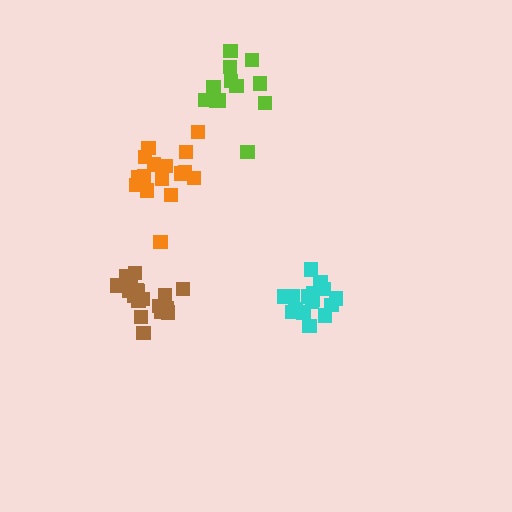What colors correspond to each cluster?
The clusters are colored: lime, orange, brown, cyan.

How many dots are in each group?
Group 1: 12 dots, Group 2: 16 dots, Group 3: 18 dots, Group 4: 17 dots (63 total).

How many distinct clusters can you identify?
There are 4 distinct clusters.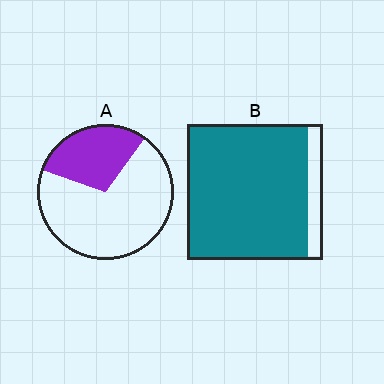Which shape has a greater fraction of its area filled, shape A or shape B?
Shape B.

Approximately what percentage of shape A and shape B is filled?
A is approximately 30% and B is approximately 90%.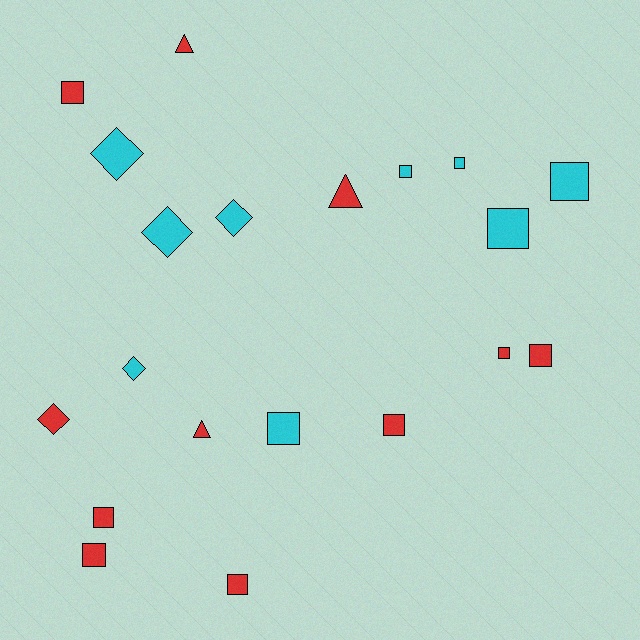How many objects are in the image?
There are 20 objects.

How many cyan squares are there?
There are 5 cyan squares.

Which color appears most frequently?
Red, with 11 objects.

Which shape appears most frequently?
Square, with 12 objects.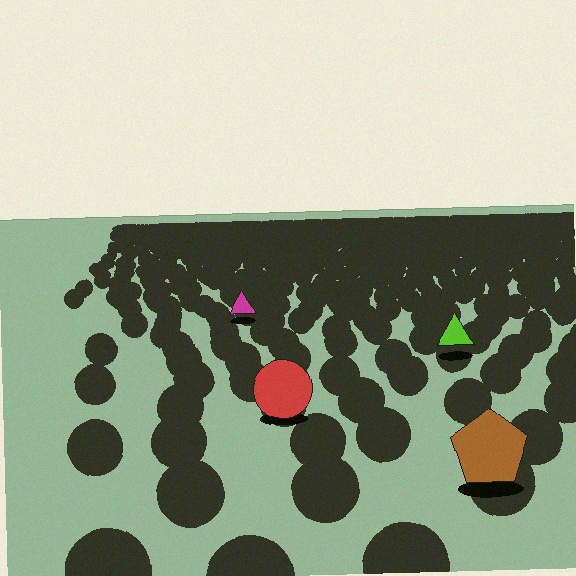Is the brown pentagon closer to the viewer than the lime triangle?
Yes. The brown pentagon is closer — you can tell from the texture gradient: the ground texture is coarser near it.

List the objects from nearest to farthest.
From nearest to farthest: the brown pentagon, the red circle, the lime triangle, the magenta triangle.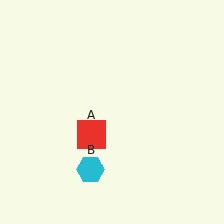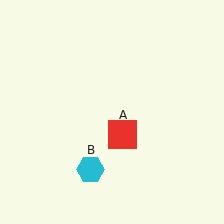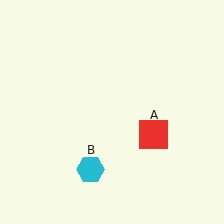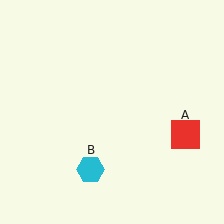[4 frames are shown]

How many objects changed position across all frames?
1 object changed position: red square (object A).